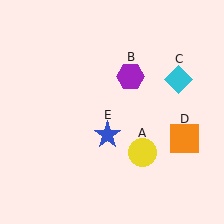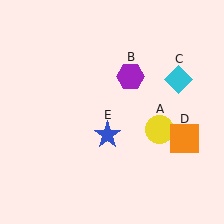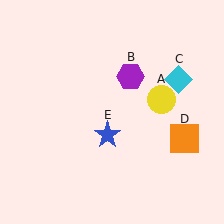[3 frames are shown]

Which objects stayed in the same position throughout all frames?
Purple hexagon (object B) and cyan diamond (object C) and orange square (object D) and blue star (object E) remained stationary.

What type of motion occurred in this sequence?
The yellow circle (object A) rotated counterclockwise around the center of the scene.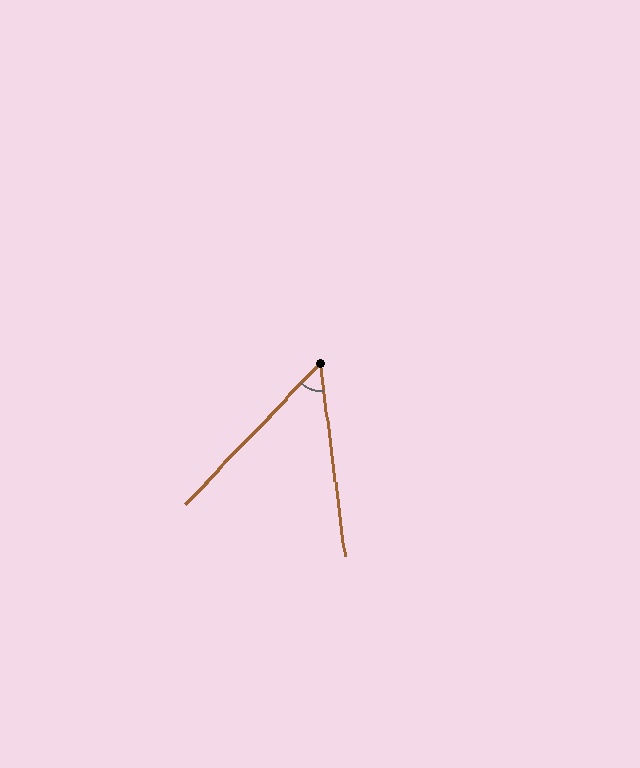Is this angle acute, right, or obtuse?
It is acute.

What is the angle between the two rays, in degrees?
Approximately 51 degrees.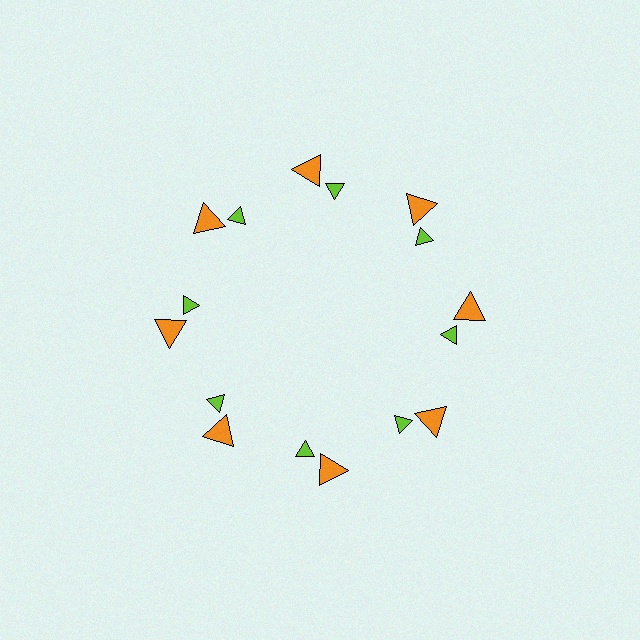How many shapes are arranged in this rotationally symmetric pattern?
There are 16 shapes, arranged in 8 groups of 2.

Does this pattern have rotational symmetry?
Yes, this pattern has 8-fold rotational symmetry. It looks the same after rotating 45 degrees around the center.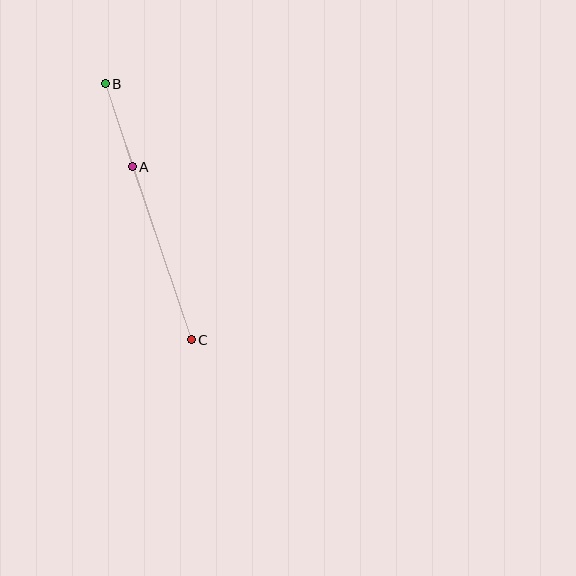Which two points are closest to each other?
Points A and B are closest to each other.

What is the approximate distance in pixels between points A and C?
The distance between A and C is approximately 183 pixels.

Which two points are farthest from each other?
Points B and C are farthest from each other.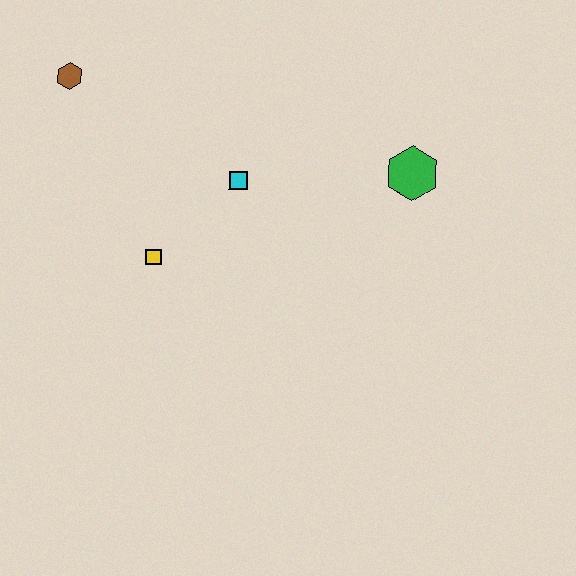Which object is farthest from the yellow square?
The green hexagon is farthest from the yellow square.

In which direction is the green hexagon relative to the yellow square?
The green hexagon is to the right of the yellow square.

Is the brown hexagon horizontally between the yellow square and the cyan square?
No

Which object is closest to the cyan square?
The yellow square is closest to the cyan square.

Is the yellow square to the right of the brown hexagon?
Yes